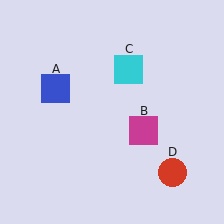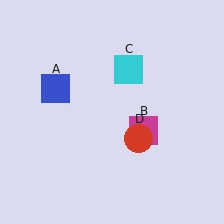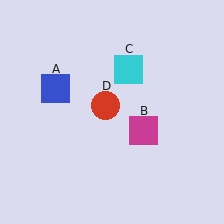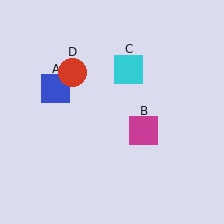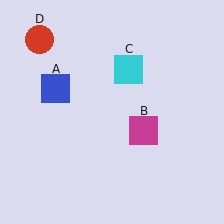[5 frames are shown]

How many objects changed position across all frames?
1 object changed position: red circle (object D).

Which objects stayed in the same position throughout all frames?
Blue square (object A) and magenta square (object B) and cyan square (object C) remained stationary.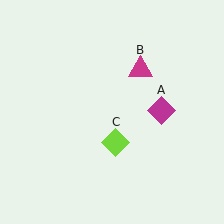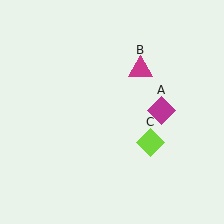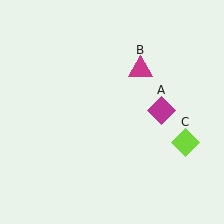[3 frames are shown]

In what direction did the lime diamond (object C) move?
The lime diamond (object C) moved right.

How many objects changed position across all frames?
1 object changed position: lime diamond (object C).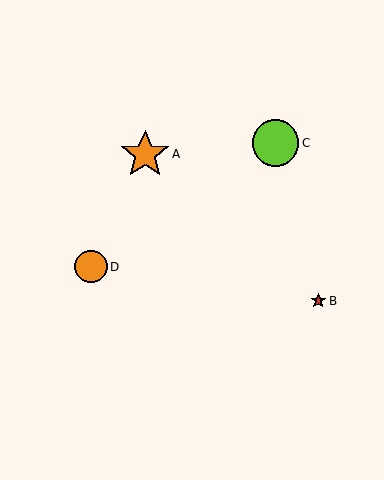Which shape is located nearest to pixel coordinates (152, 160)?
The orange star (labeled A) at (145, 154) is nearest to that location.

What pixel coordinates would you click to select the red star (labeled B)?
Click at (318, 301) to select the red star B.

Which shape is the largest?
The orange star (labeled A) is the largest.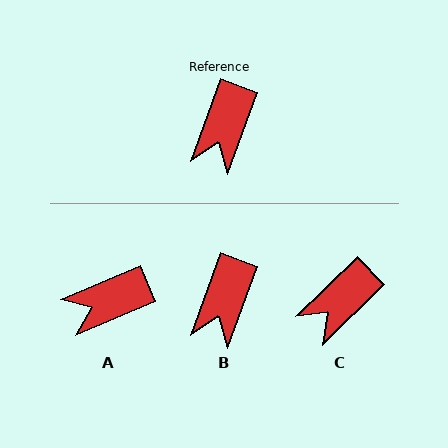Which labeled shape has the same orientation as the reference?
B.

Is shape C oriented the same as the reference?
No, it is off by about 26 degrees.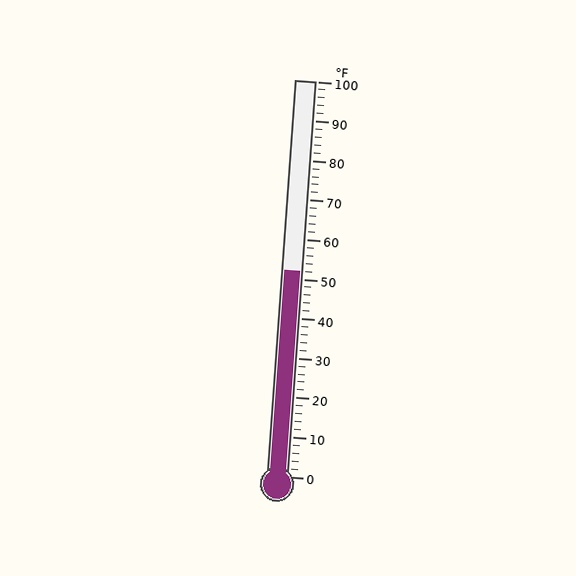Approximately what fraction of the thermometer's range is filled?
The thermometer is filled to approximately 50% of its range.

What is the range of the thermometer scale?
The thermometer scale ranges from 0°F to 100°F.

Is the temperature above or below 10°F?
The temperature is above 10°F.